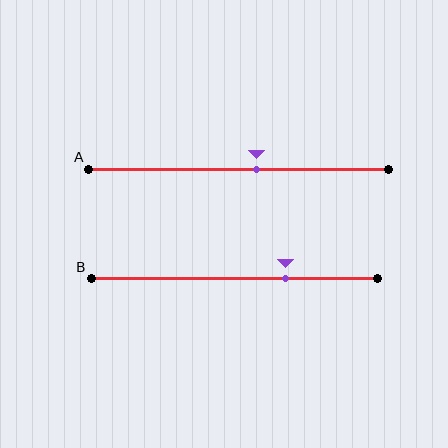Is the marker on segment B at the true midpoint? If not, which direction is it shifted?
No, the marker on segment B is shifted to the right by about 18% of the segment length.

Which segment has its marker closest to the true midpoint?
Segment A has its marker closest to the true midpoint.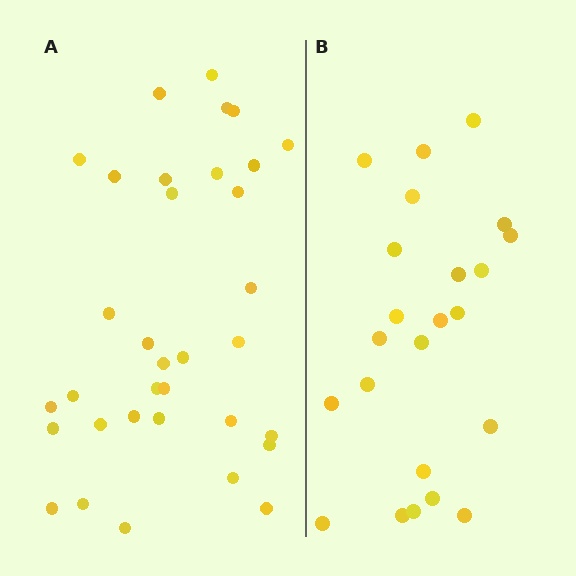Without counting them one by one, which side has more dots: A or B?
Region A (the left region) has more dots.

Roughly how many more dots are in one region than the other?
Region A has roughly 12 or so more dots than region B.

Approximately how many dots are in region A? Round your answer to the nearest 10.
About 30 dots. (The exact count is 34, which rounds to 30.)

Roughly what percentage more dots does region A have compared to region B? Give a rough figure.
About 50% more.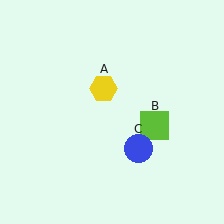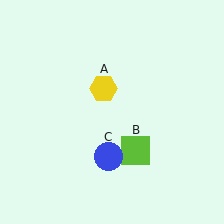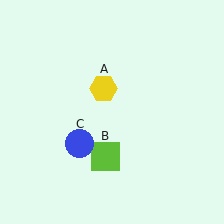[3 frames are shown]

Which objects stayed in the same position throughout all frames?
Yellow hexagon (object A) remained stationary.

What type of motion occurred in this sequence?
The lime square (object B), blue circle (object C) rotated clockwise around the center of the scene.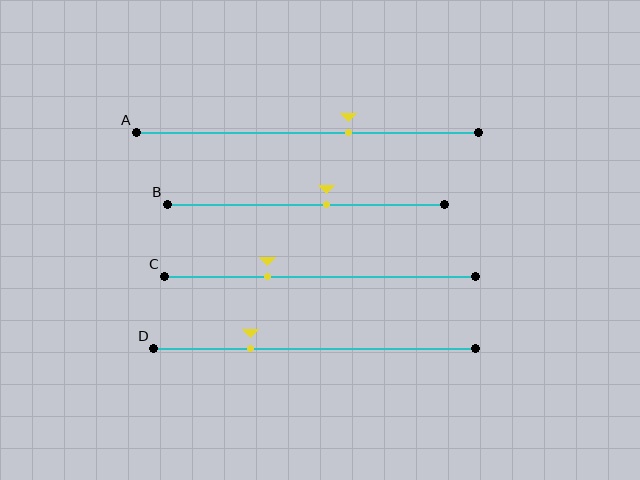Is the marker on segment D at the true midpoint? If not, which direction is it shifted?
No, the marker on segment D is shifted to the left by about 20% of the segment length.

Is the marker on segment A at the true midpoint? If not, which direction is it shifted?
No, the marker on segment A is shifted to the right by about 12% of the segment length.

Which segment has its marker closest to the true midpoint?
Segment B has its marker closest to the true midpoint.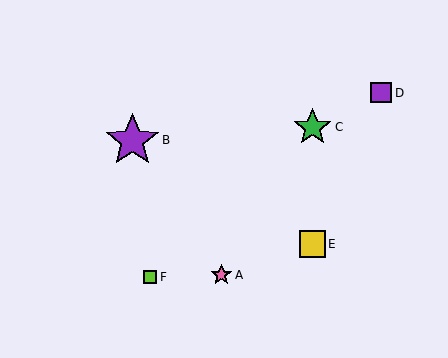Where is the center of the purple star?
The center of the purple star is at (132, 140).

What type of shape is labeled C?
Shape C is a green star.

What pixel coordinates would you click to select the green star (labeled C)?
Click at (313, 127) to select the green star C.